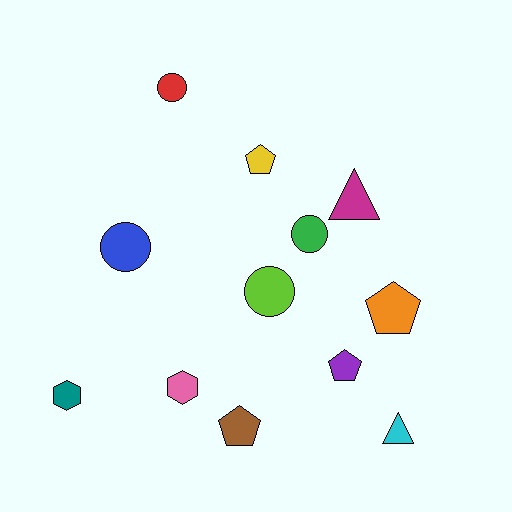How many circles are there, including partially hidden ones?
There are 4 circles.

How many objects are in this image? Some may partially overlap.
There are 12 objects.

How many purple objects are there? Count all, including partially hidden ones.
There is 1 purple object.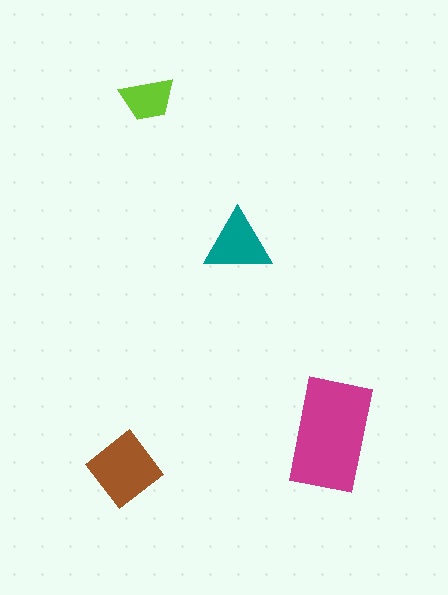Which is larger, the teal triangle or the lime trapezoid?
The teal triangle.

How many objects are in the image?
There are 4 objects in the image.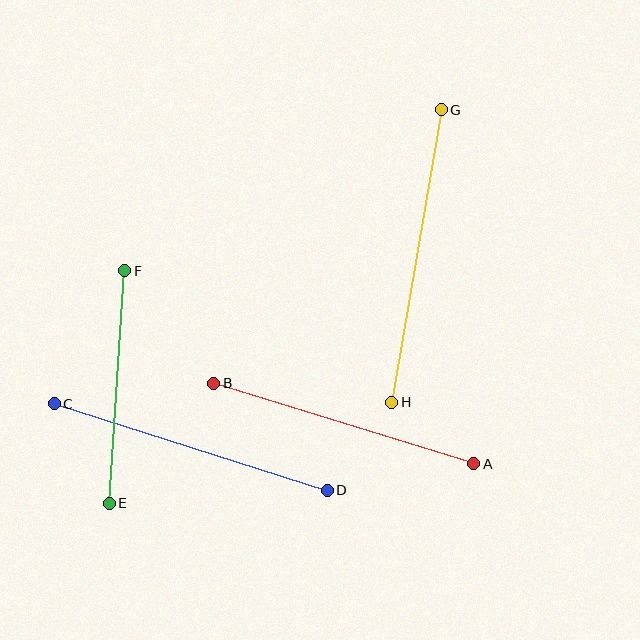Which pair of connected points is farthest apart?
Points G and H are farthest apart.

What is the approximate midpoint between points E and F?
The midpoint is at approximately (117, 387) pixels.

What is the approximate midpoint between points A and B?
The midpoint is at approximately (344, 423) pixels.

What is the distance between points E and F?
The distance is approximately 233 pixels.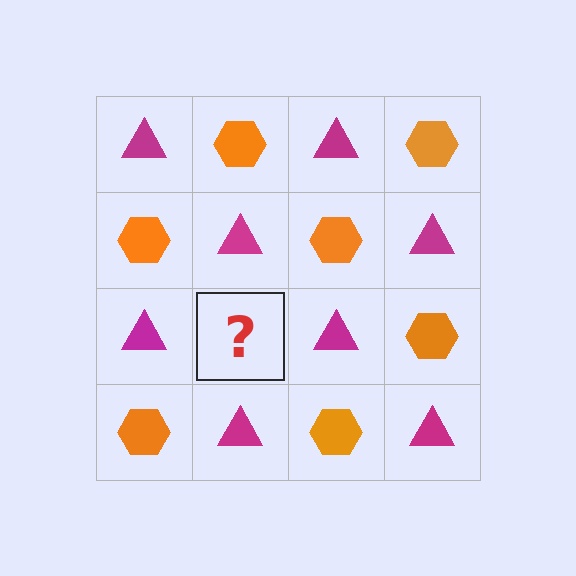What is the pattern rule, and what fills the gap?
The rule is that it alternates magenta triangle and orange hexagon in a checkerboard pattern. The gap should be filled with an orange hexagon.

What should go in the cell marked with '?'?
The missing cell should contain an orange hexagon.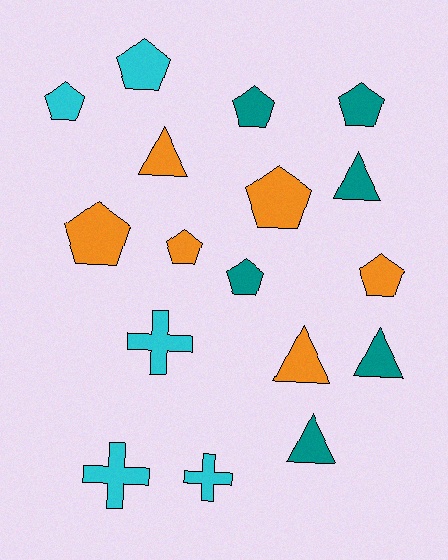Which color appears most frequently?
Orange, with 6 objects.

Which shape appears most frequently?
Pentagon, with 9 objects.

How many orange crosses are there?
There are no orange crosses.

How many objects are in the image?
There are 17 objects.